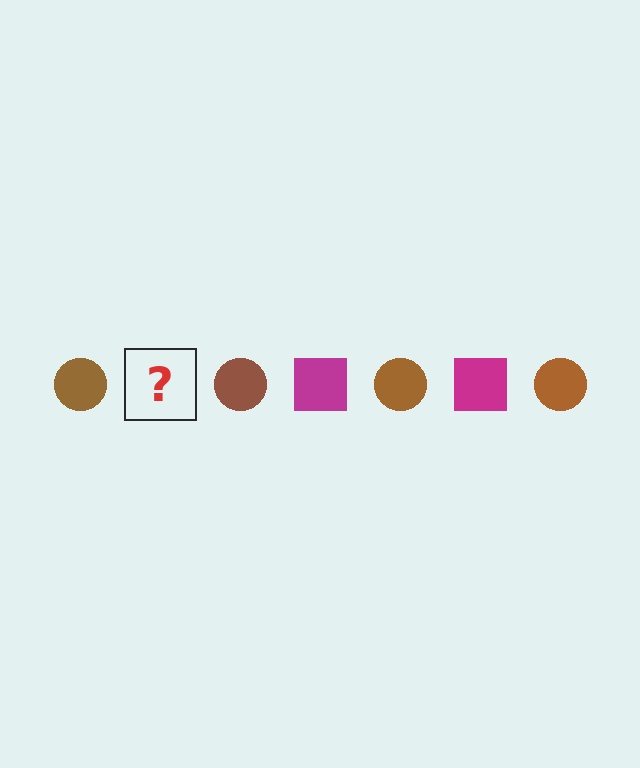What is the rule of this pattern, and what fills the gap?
The rule is that the pattern alternates between brown circle and magenta square. The gap should be filled with a magenta square.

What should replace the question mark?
The question mark should be replaced with a magenta square.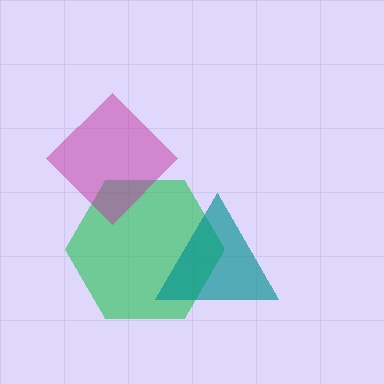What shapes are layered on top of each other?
The layered shapes are: a green hexagon, a teal triangle, a magenta diamond.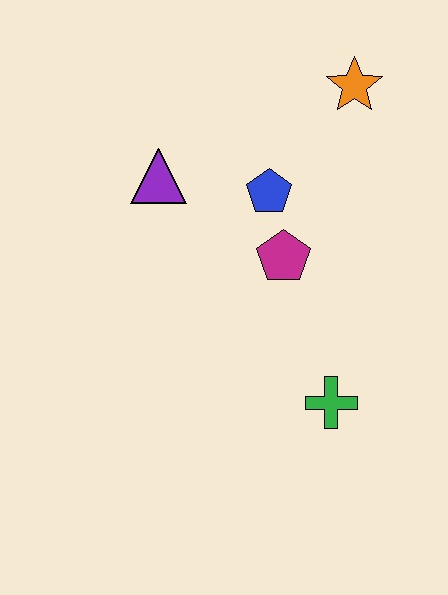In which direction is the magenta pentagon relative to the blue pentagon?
The magenta pentagon is below the blue pentagon.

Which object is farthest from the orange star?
The green cross is farthest from the orange star.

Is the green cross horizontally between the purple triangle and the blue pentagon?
No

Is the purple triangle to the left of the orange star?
Yes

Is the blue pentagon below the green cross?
No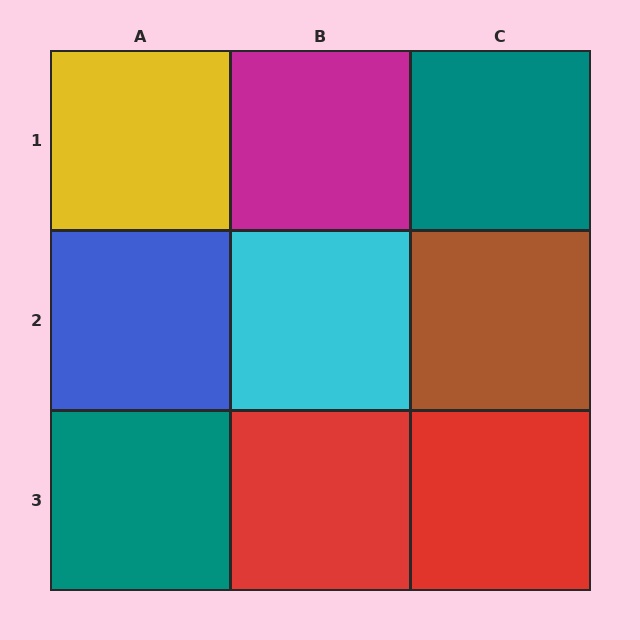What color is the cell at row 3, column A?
Teal.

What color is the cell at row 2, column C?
Brown.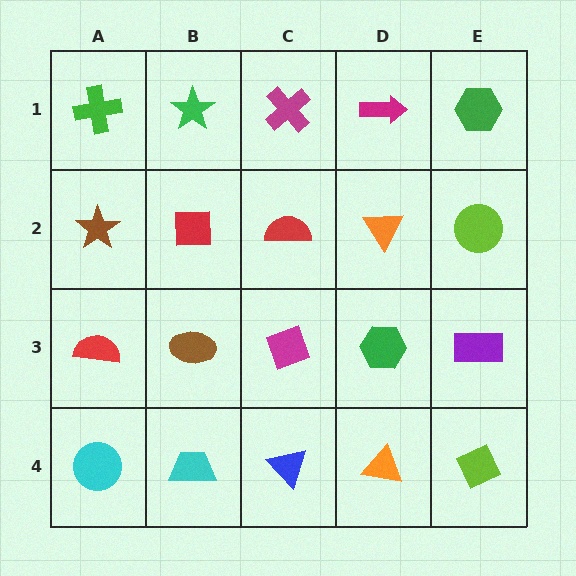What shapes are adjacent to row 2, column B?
A green star (row 1, column B), a brown ellipse (row 3, column B), a brown star (row 2, column A), a red semicircle (row 2, column C).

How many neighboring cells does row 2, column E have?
3.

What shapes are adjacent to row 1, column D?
An orange triangle (row 2, column D), a magenta cross (row 1, column C), a green hexagon (row 1, column E).